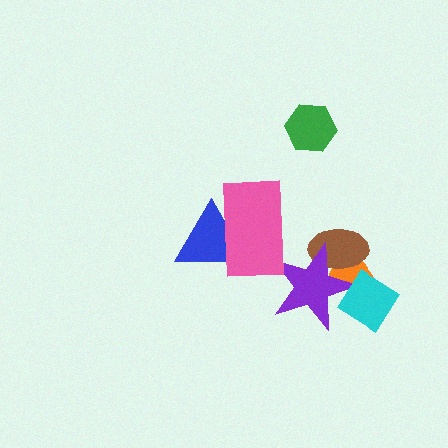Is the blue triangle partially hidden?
Yes, it is partially covered by another shape.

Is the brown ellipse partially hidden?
Yes, it is partially covered by another shape.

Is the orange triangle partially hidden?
Yes, it is partially covered by another shape.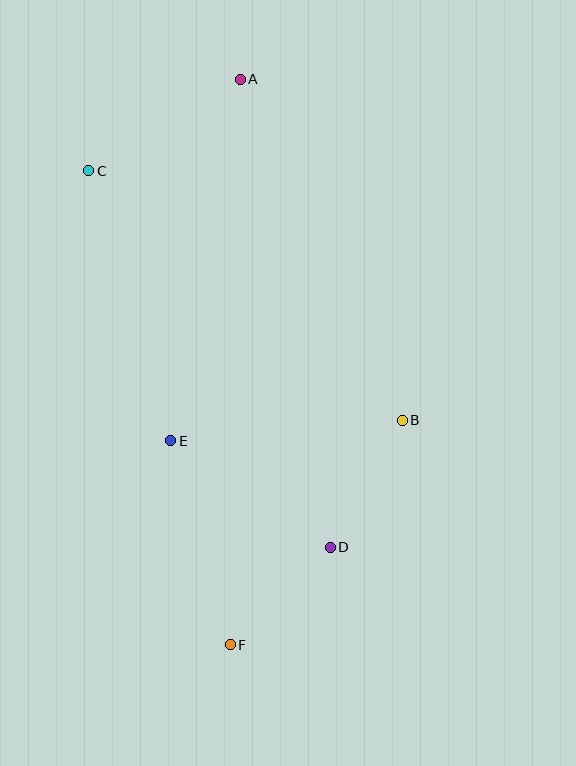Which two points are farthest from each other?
Points A and F are farthest from each other.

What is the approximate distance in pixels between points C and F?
The distance between C and F is approximately 495 pixels.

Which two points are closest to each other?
Points D and F are closest to each other.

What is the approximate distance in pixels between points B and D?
The distance between B and D is approximately 146 pixels.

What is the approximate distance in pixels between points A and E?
The distance between A and E is approximately 368 pixels.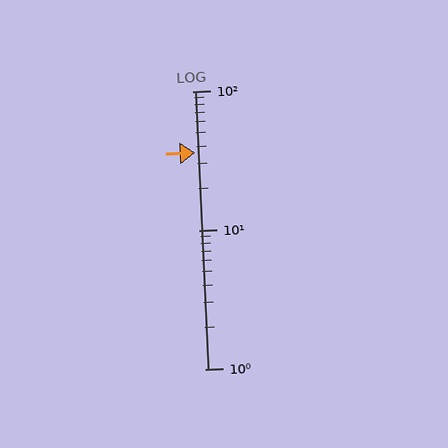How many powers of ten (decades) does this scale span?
The scale spans 2 decades, from 1 to 100.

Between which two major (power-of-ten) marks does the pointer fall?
The pointer is between 10 and 100.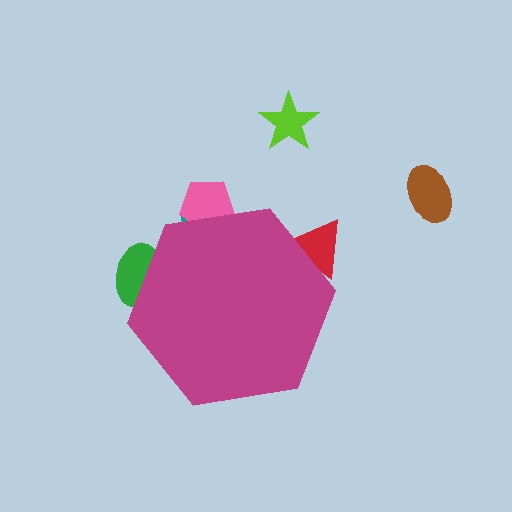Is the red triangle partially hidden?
Yes, the red triangle is partially hidden behind the magenta hexagon.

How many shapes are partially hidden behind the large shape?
4 shapes are partially hidden.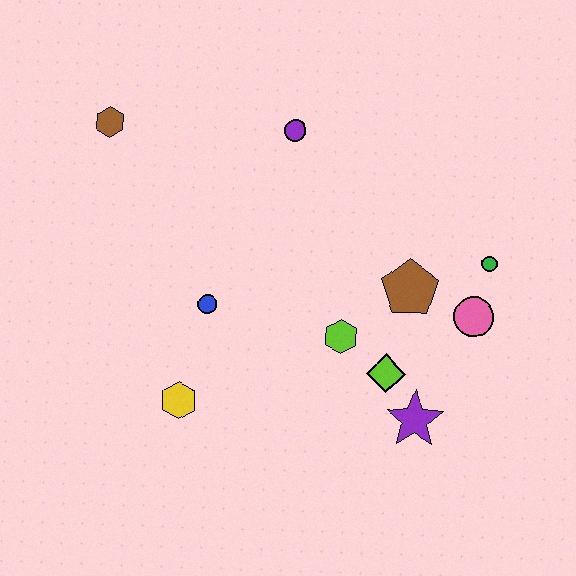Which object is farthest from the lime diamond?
The brown hexagon is farthest from the lime diamond.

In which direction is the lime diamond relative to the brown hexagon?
The lime diamond is to the right of the brown hexagon.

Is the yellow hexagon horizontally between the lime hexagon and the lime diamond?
No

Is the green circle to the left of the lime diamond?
No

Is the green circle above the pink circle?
Yes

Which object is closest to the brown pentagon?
The pink circle is closest to the brown pentagon.